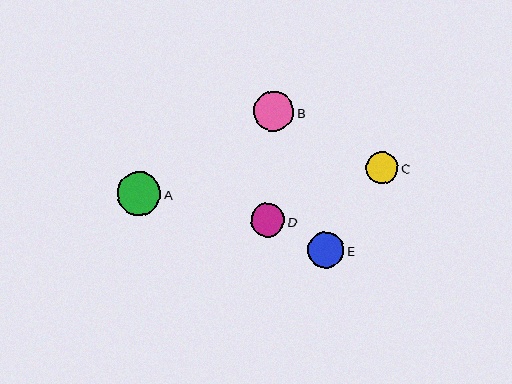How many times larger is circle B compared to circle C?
Circle B is approximately 1.3 times the size of circle C.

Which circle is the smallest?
Circle C is the smallest with a size of approximately 32 pixels.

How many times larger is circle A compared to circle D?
Circle A is approximately 1.3 times the size of circle D.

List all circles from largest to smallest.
From largest to smallest: A, B, E, D, C.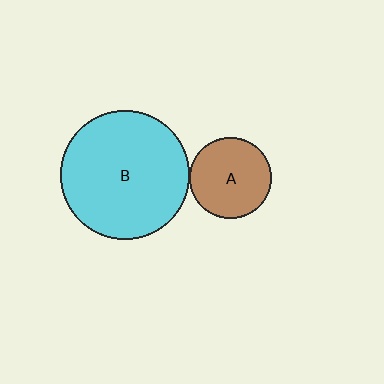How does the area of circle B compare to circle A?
Approximately 2.5 times.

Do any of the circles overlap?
No, none of the circles overlap.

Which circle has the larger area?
Circle B (cyan).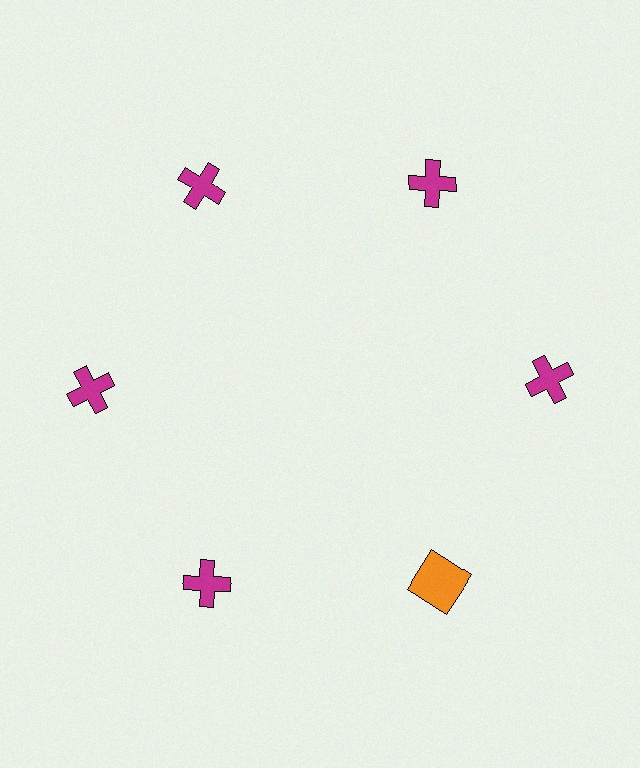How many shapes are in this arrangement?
There are 6 shapes arranged in a ring pattern.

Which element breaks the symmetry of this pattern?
The orange square at roughly the 5 o'clock position breaks the symmetry. All other shapes are magenta crosses.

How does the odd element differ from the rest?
It differs in both color (orange instead of magenta) and shape (square instead of cross).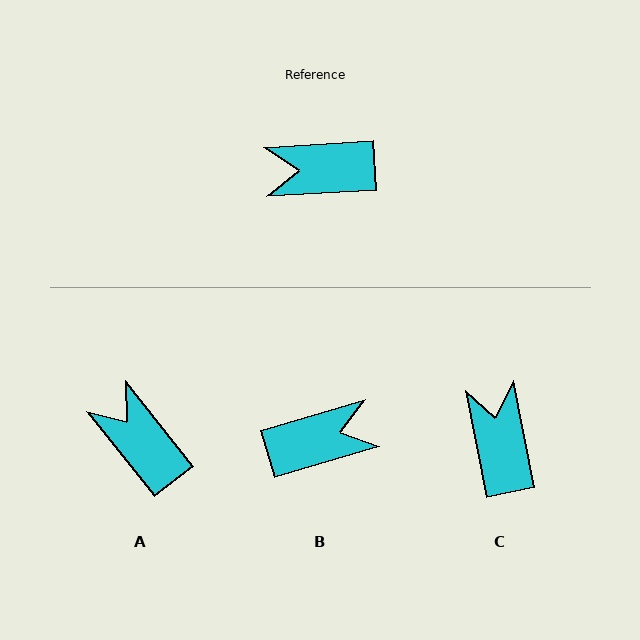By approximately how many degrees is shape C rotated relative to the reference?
Approximately 82 degrees clockwise.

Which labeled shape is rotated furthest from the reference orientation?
B, about 167 degrees away.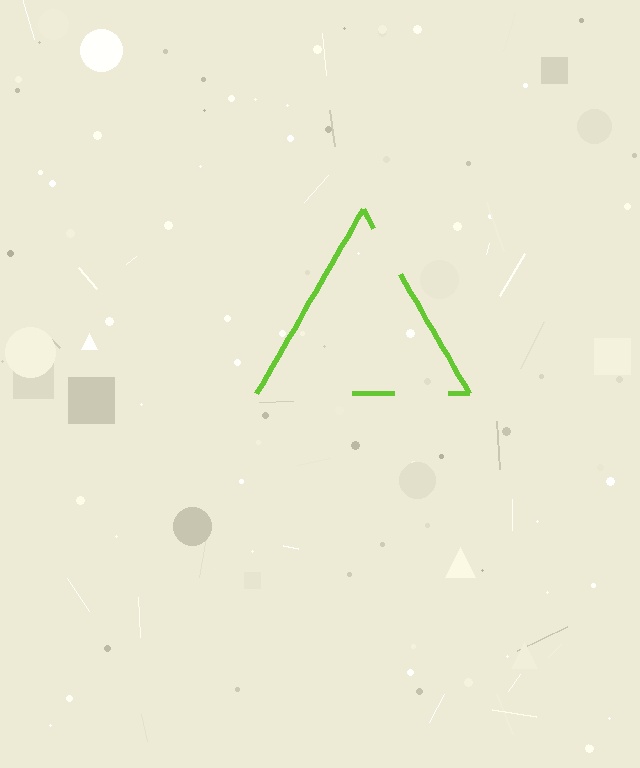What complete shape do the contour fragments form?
The contour fragments form a triangle.